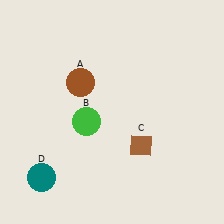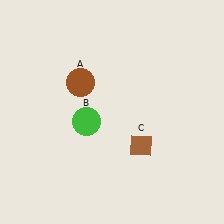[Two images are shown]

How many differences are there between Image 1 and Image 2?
There is 1 difference between the two images.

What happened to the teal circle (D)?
The teal circle (D) was removed in Image 2. It was in the bottom-left area of Image 1.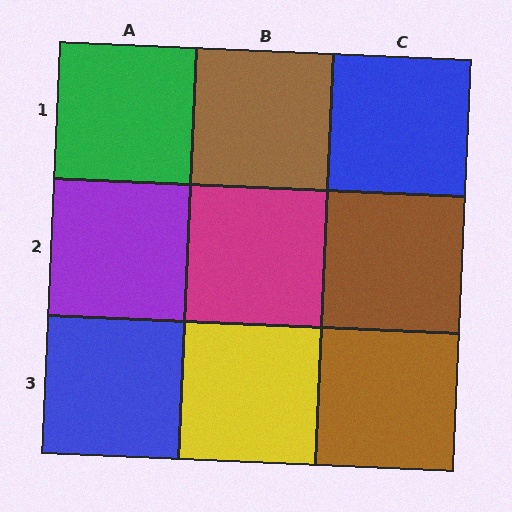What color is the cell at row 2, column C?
Brown.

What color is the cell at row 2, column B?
Magenta.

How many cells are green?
1 cell is green.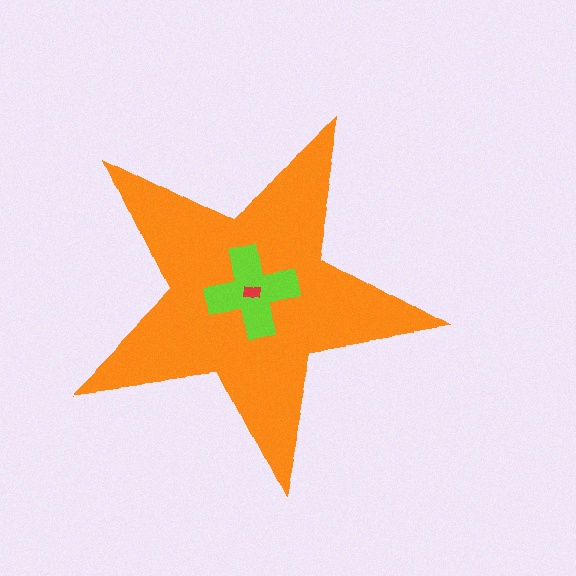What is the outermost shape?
The orange star.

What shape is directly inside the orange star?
The lime cross.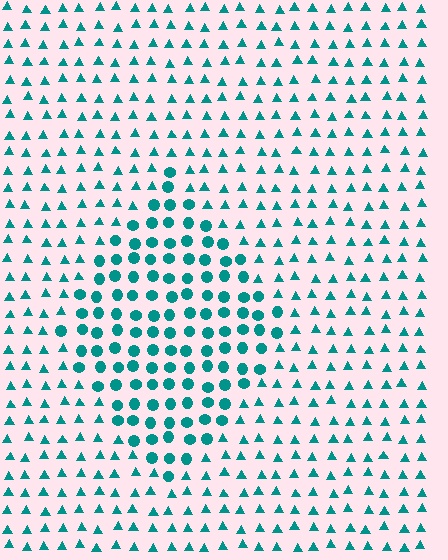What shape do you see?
I see a diamond.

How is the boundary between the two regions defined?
The boundary is defined by a change in element shape: circles inside vs. triangles outside. All elements share the same color and spacing.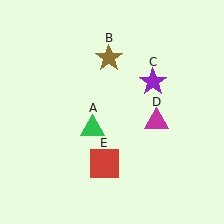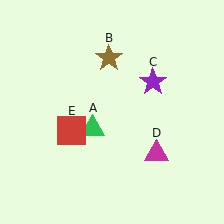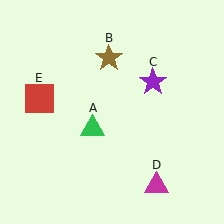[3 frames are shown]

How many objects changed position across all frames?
2 objects changed position: magenta triangle (object D), red square (object E).